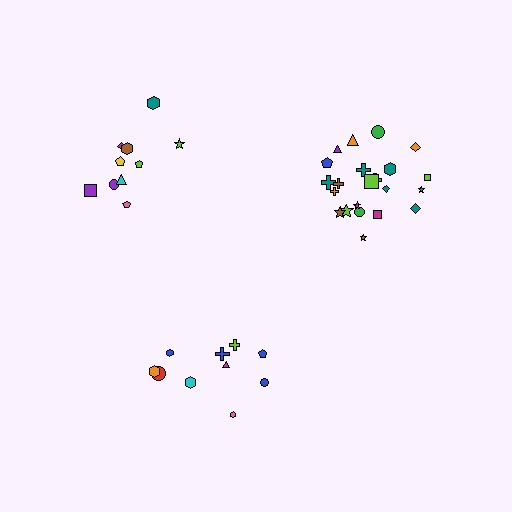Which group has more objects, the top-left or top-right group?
The top-right group.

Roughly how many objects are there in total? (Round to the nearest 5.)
Roughly 40 objects in total.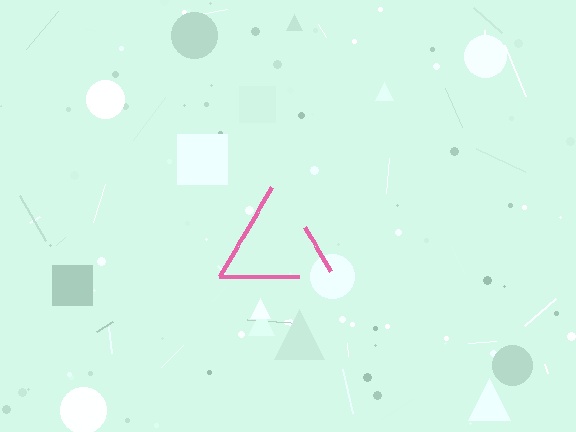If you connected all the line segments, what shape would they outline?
They would outline a triangle.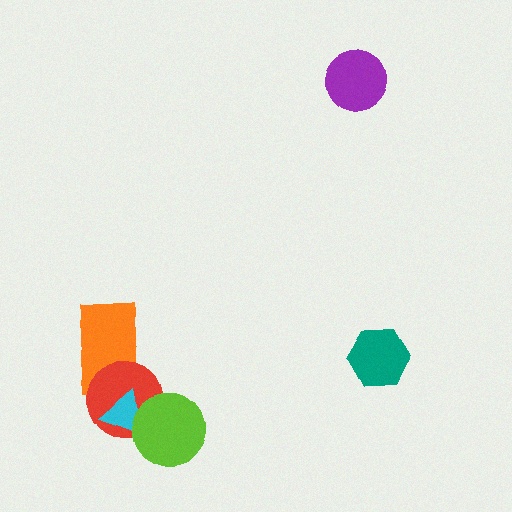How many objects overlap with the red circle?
3 objects overlap with the red circle.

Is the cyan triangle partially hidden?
Yes, it is partially covered by another shape.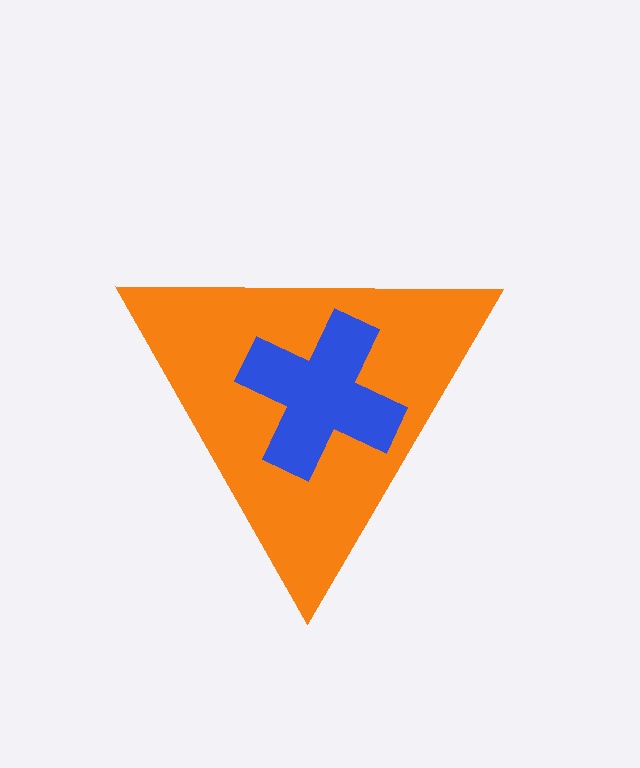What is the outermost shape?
The orange triangle.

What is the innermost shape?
The blue cross.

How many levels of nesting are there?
2.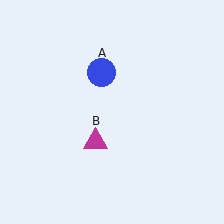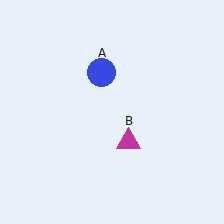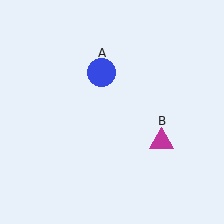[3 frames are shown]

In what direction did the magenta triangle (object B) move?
The magenta triangle (object B) moved right.